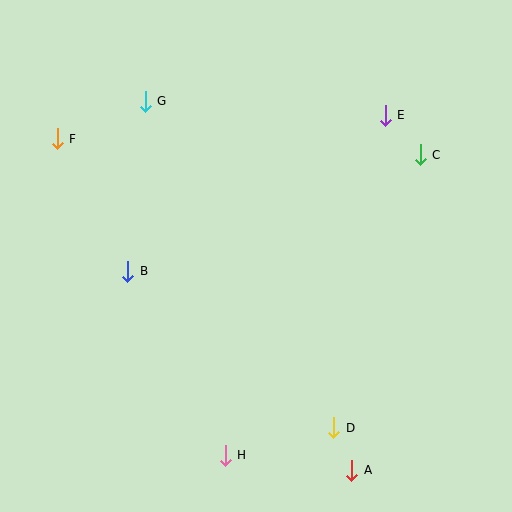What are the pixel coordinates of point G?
Point G is at (145, 101).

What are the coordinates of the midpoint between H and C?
The midpoint between H and C is at (323, 305).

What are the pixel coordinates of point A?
Point A is at (352, 470).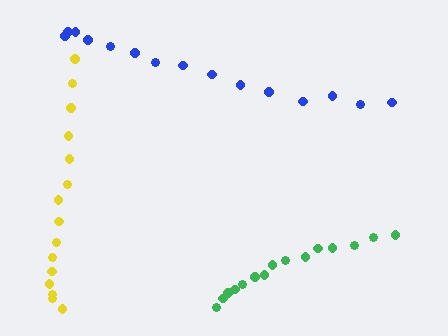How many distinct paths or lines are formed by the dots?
There are 3 distinct paths.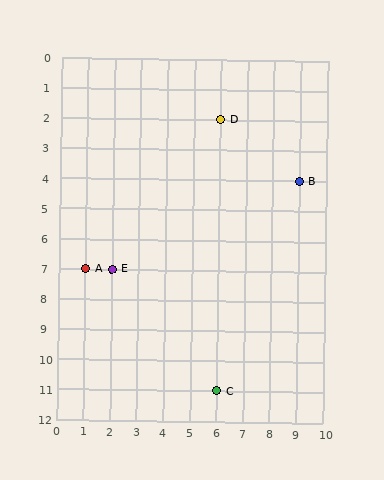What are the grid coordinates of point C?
Point C is at grid coordinates (6, 11).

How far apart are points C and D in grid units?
Points C and D are 9 rows apart.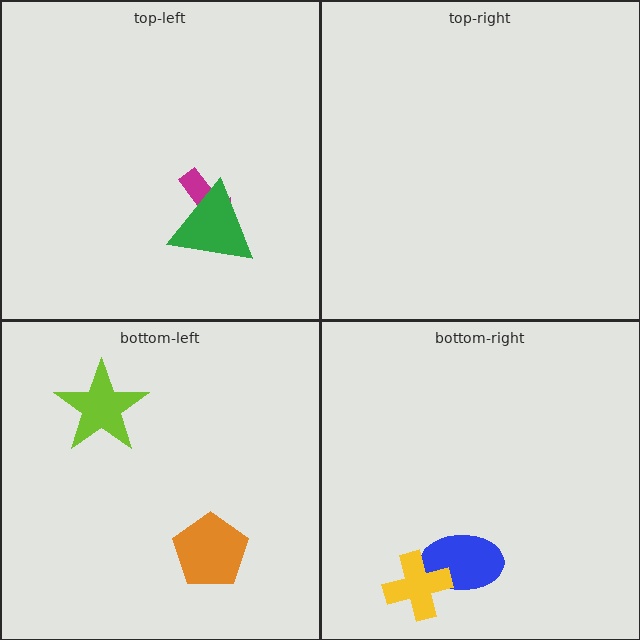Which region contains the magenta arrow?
The top-left region.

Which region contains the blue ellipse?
The bottom-right region.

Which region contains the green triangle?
The top-left region.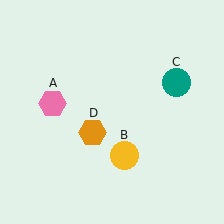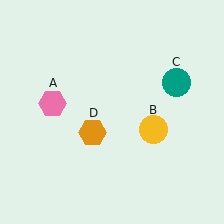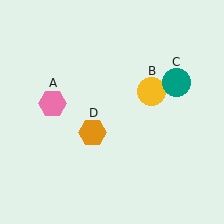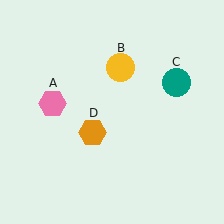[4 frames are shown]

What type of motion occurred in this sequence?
The yellow circle (object B) rotated counterclockwise around the center of the scene.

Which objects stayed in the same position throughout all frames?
Pink hexagon (object A) and teal circle (object C) and orange hexagon (object D) remained stationary.